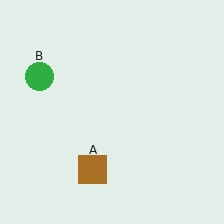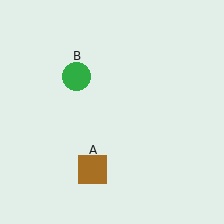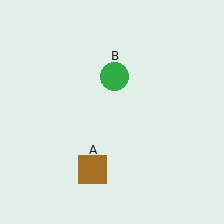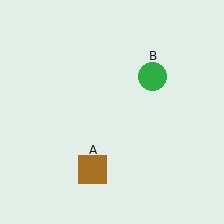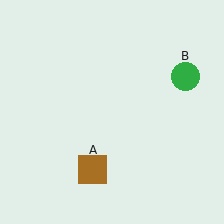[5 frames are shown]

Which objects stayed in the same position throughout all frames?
Brown square (object A) remained stationary.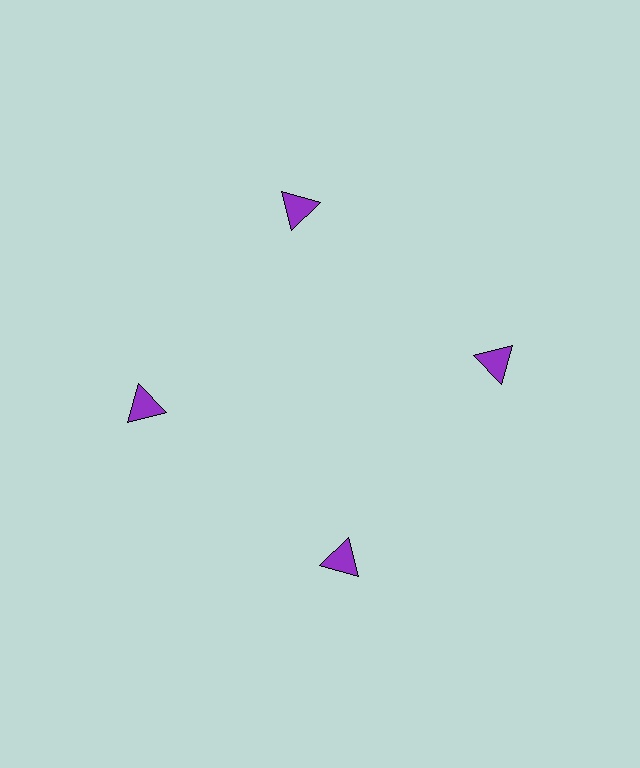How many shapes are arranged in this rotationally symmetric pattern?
There are 4 shapes, arranged in 4 groups of 1.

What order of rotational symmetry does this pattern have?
This pattern has 4-fold rotational symmetry.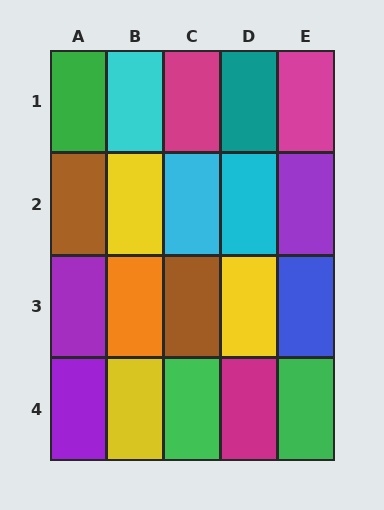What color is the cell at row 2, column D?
Cyan.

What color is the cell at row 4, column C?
Green.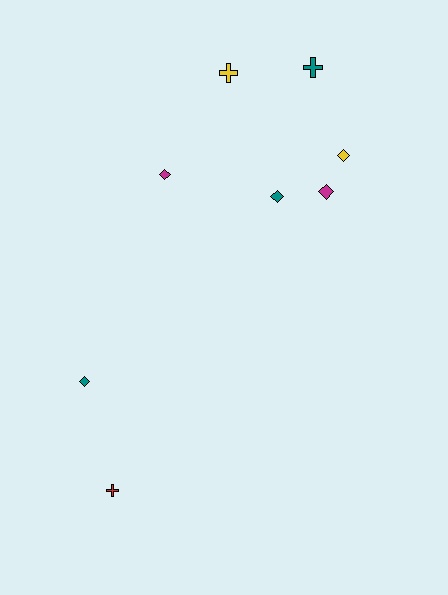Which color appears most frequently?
Teal, with 3 objects.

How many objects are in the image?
There are 8 objects.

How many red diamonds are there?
There are no red diamonds.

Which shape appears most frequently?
Diamond, with 5 objects.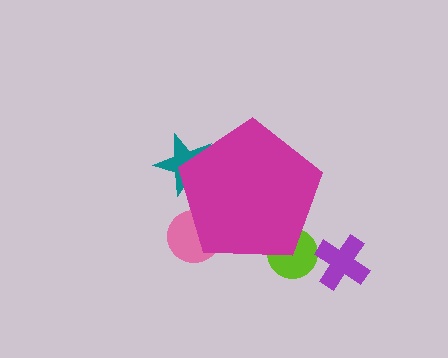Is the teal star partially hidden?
Yes, the teal star is partially hidden behind the magenta pentagon.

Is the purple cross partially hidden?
No, the purple cross is fully visible.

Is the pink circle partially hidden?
Yes, the pink circle is partially hidden behind the magenta pentagon.